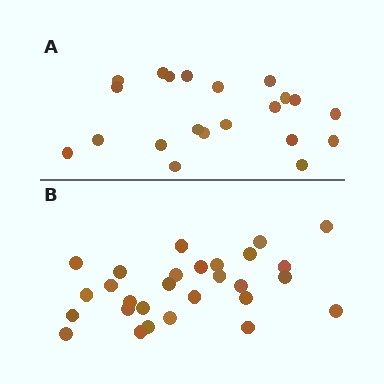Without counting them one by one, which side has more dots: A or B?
Region B (the bottom region) has more dots.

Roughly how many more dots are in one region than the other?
Region B has roughly 8 or so more dots than region A.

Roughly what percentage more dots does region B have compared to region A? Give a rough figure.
About 35% more.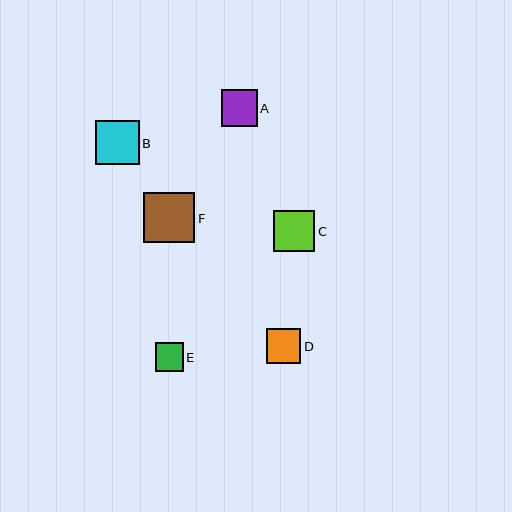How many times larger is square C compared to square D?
Square C is approximately 1.2 times the size of square D.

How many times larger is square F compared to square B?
Square F is approximately 1.2 times the size of square B.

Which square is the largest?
Square F is the largest with a size of approximately 51 pixels.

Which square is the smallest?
Square E is the smallest with a size of approximately 28 pixels.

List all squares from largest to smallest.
From largest to smallest: F, B, C, A, D, E.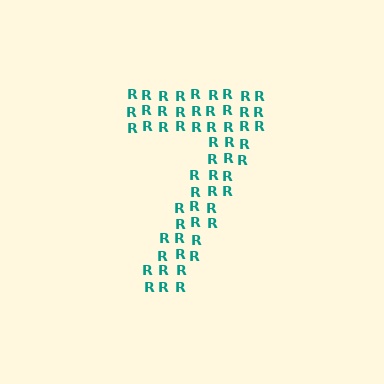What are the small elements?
The small elements are letter R's.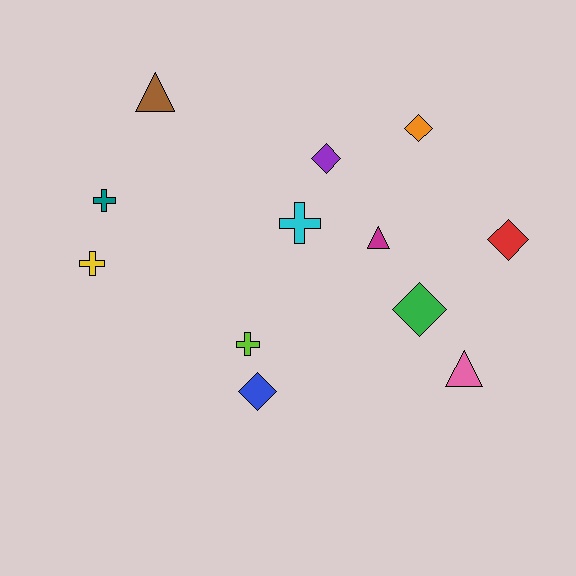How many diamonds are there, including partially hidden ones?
There are 5 diamonds.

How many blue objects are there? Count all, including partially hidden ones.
There is 1 blue object.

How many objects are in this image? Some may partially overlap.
There are 12 objects.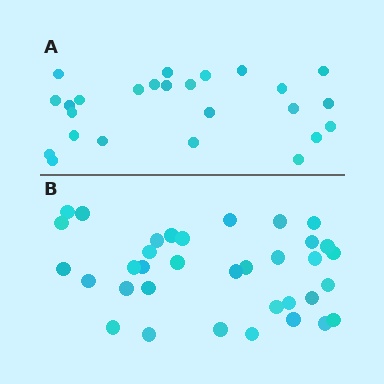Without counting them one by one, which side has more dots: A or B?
Region B (the bottom region) has more dots.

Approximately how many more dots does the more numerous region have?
Region B has roughly 10 or so more dots than region A.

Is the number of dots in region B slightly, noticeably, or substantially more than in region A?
Region B has noticeably more, but not dramatically so. The ratio is roughly 1.4 to 1.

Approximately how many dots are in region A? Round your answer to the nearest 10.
About 20 dots. (The exact count is 25, which rounds to 20.)